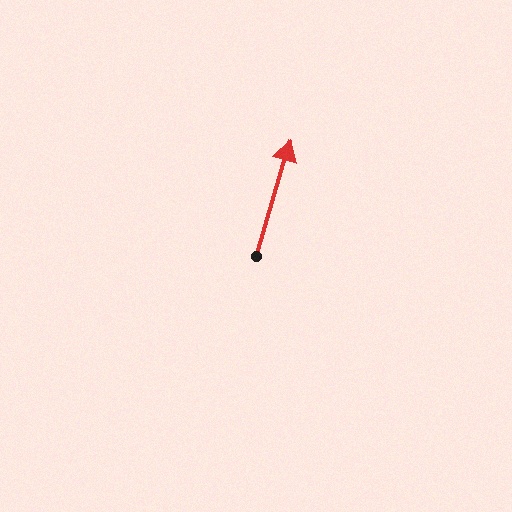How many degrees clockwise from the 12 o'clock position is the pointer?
Approximately 17 degrees.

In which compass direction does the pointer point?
North.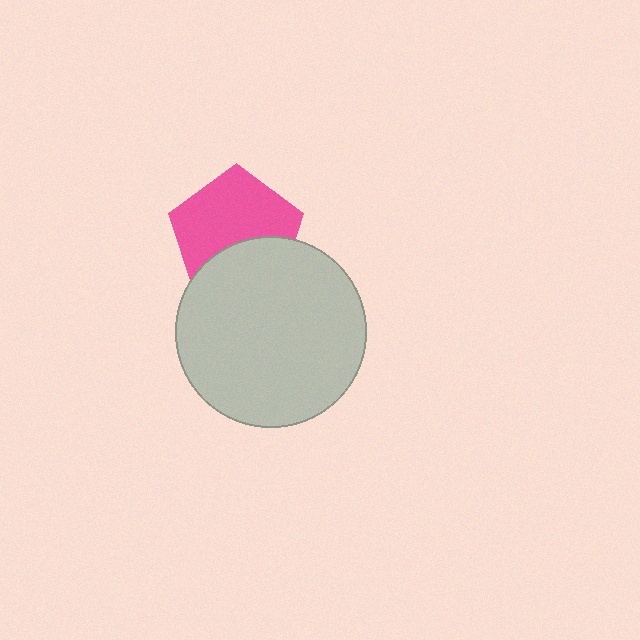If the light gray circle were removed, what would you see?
You would see the complete pink pentagon.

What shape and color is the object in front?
The object in front is a light gray circle.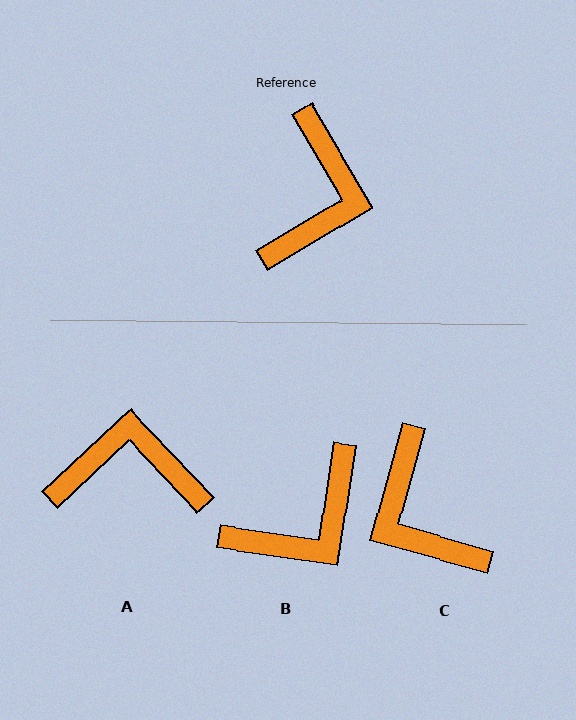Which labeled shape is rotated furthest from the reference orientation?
C, about 136 degrees away.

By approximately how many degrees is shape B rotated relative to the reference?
Approximately 39 degrees clockwise.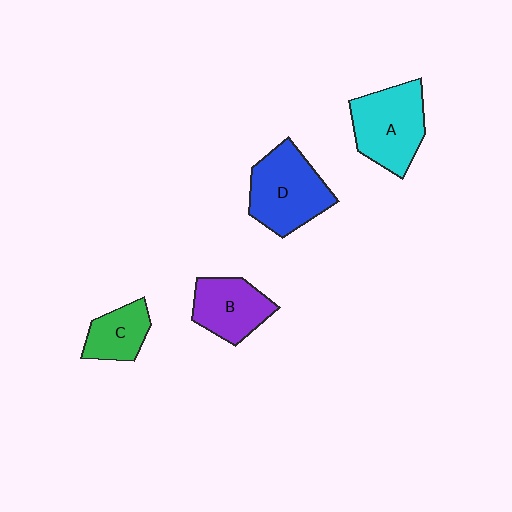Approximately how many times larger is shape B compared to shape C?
Approximately 1.3 times.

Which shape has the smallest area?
Shape C (green).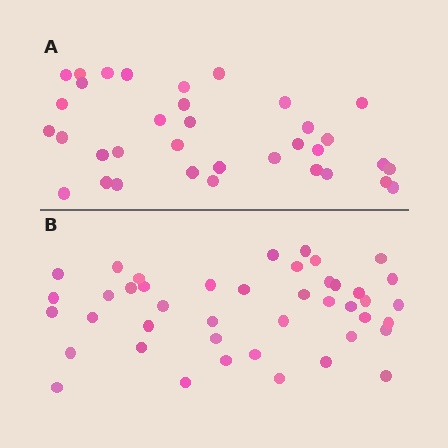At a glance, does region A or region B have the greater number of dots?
Region B (the bottom region) has more dots.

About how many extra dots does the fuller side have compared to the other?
Region B has roughly 8 or so more dots than region A.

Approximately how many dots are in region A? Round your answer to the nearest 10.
About 40 dots. (The exact count is 35, which rounds to 40.)